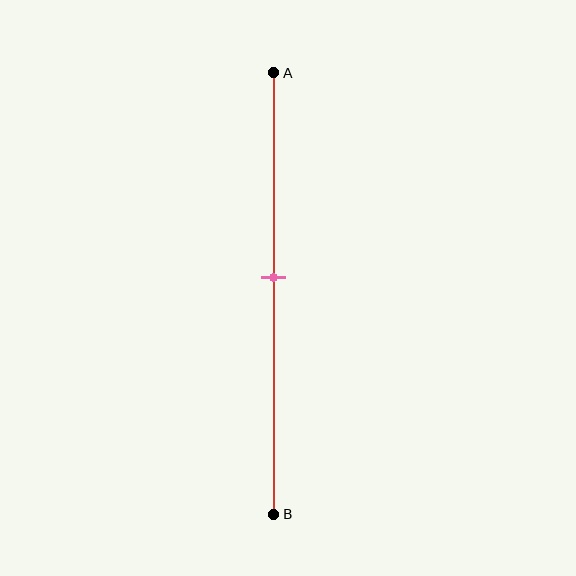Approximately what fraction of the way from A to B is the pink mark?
The pink mark is approximately 45% of the way from A to B.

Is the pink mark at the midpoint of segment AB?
No, the mark is at about 45% from A, not at the 50% midpoint.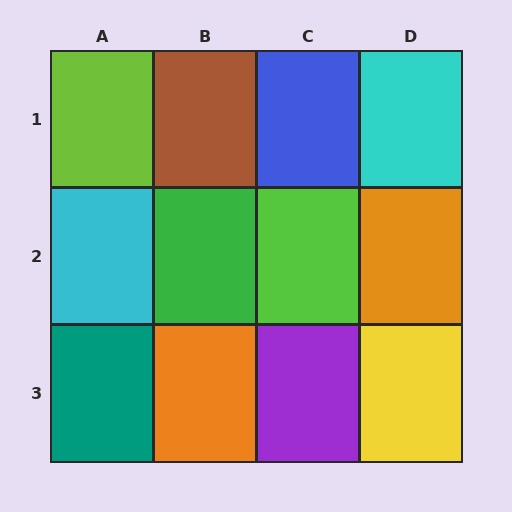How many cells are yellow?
1 cell is yellow.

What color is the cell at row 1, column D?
Cyan.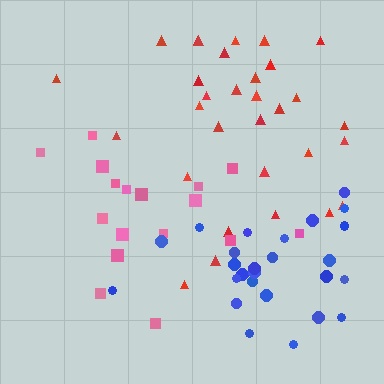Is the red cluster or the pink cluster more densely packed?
Red.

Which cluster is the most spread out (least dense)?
Pink.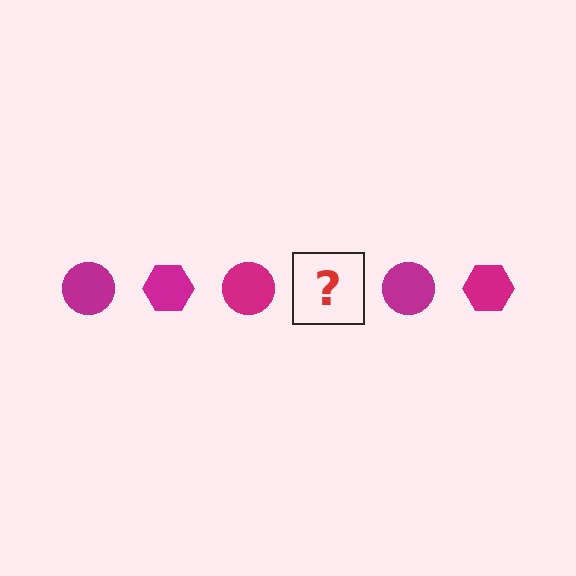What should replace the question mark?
The question mark should be replaced with a magenta hexagon.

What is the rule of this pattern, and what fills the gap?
The rule is that the pattern cycles through circle, hexagon shapes in magenta. The gap should be filled with a magenta hexagon.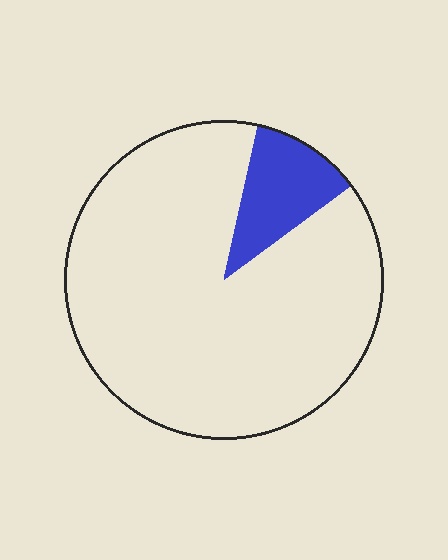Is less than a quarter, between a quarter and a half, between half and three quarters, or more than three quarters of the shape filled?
Less than a quarter.